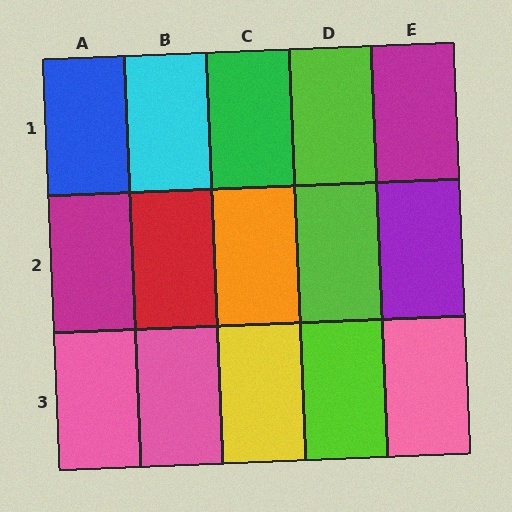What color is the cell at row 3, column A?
Pink.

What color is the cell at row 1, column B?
Cyan.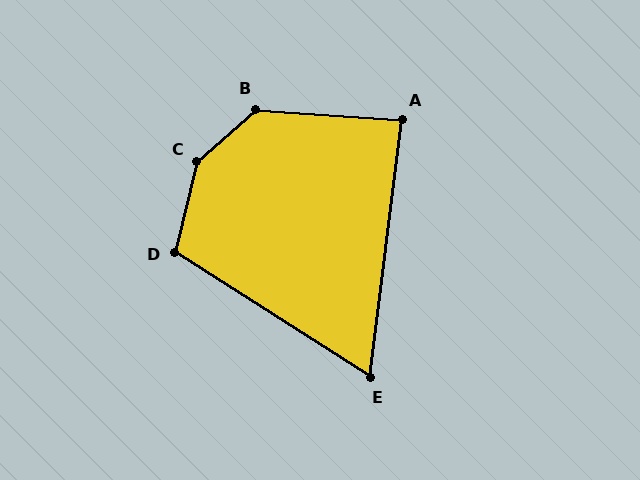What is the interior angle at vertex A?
Approximately 87 degrees (approximately right).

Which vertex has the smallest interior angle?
E, at approximately 65 degrees.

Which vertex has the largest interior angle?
C, at approximately 146 degrees.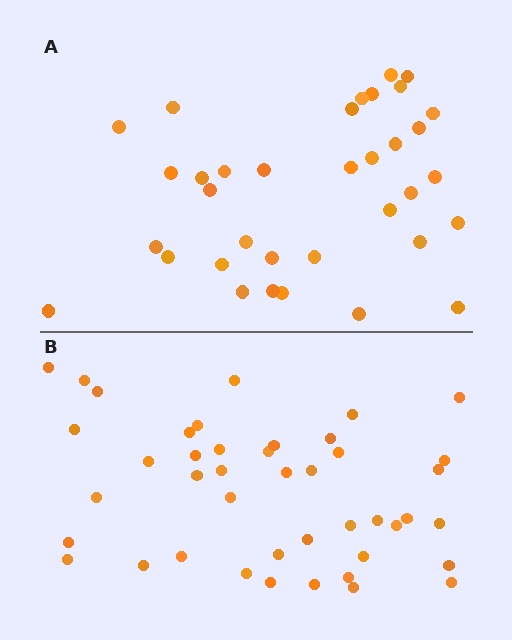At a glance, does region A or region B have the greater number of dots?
Region B (the bottom region) has more dots.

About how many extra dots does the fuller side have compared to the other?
Region B has roughly 8 or so more dots than region A.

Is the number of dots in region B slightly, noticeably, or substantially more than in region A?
Region B has only slightly more — the two regions are fairly close. The ratio is roughly 1.2 to 1.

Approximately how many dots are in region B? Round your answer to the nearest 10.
About 40 dots. (The exact count is 43, which rounds to 40.)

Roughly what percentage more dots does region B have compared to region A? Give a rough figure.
About 25% more.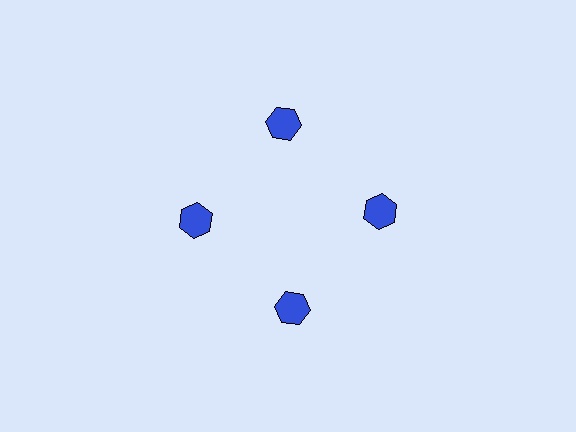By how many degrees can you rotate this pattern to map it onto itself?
The pattern maps onto itself every 90 degrees of rotation.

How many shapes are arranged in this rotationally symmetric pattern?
There are 4 shapes, arranged in 4 groups of 1.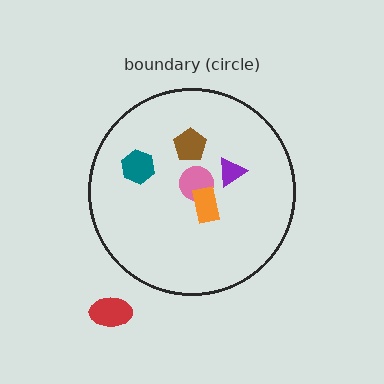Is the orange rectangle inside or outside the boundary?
Inside.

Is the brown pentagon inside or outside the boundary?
Inside.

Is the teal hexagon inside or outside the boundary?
Inside.